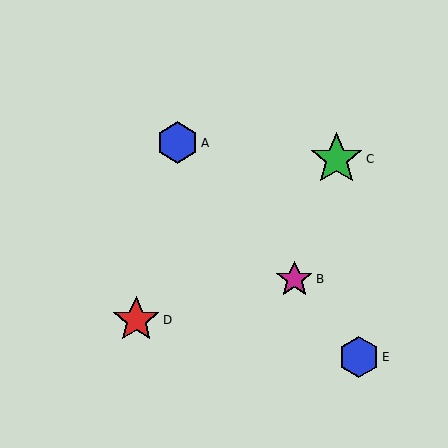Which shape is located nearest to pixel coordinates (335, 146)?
The green star (labeled C) at (337, 159) is nearest to that location.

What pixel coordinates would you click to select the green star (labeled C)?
Click at (337, 159) to select the green star C.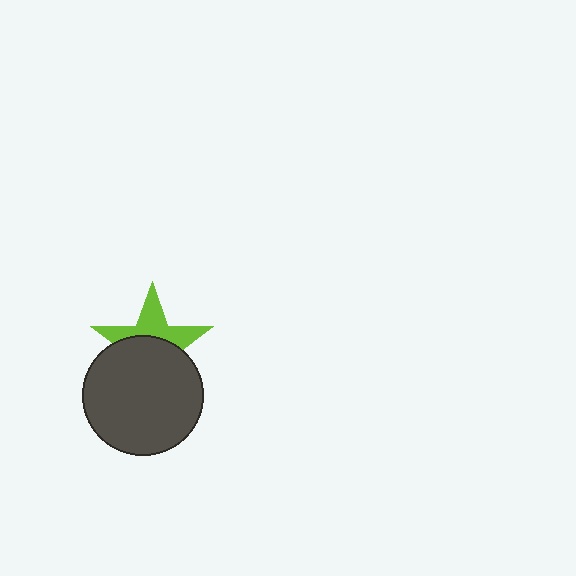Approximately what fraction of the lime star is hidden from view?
Roughly 55% of the lime star is hidden behind the dark gray circle.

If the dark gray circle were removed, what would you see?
You would see the complete lime star.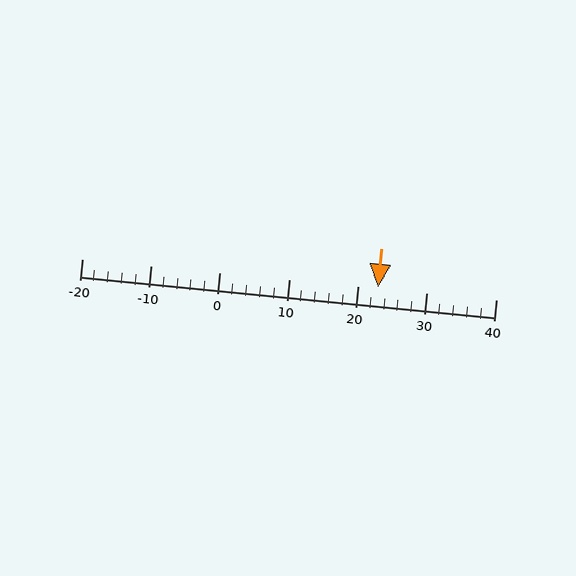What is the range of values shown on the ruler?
The ruler shows values from -20 to 40.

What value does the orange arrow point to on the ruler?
The orange arrow points to approximately 23.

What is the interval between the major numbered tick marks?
The major tick marks are spaced 10 units apart.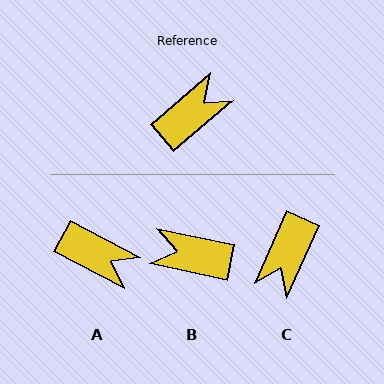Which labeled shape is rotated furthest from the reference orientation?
C, about 155 degrees away.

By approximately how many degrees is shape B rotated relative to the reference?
Approximately 128 degrees counter-clockwise.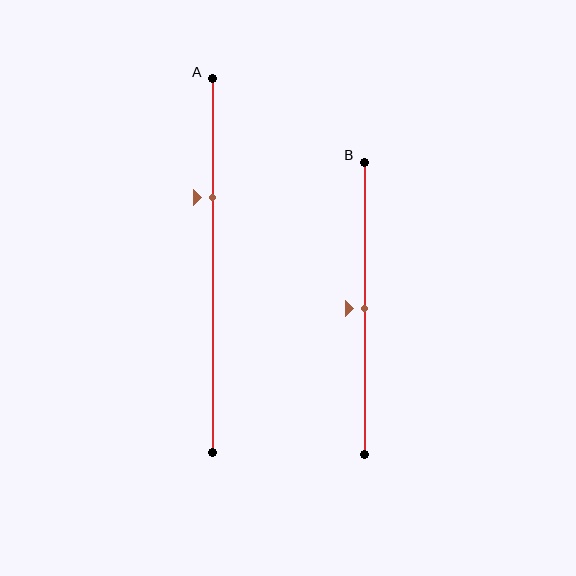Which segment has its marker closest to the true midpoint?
Segment B has its marker closest to the true midpoint.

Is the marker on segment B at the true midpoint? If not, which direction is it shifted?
Yes, the marker on segment B is at the true midpoint.